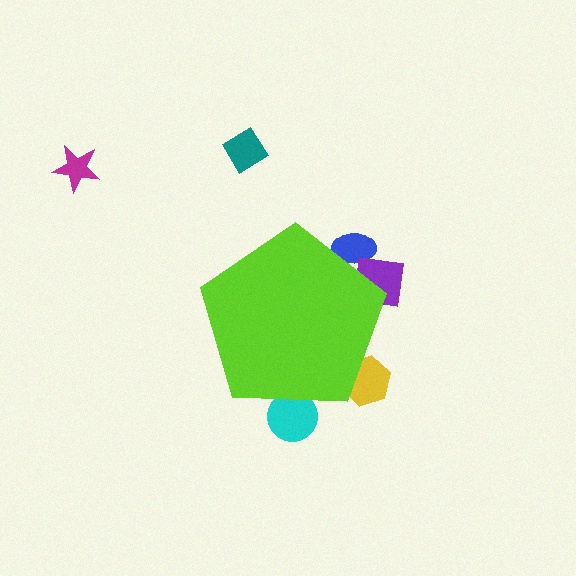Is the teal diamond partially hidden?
No, the teal diamond is fully visible.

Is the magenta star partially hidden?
No, the magenta star is fully visible.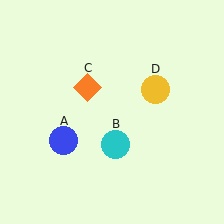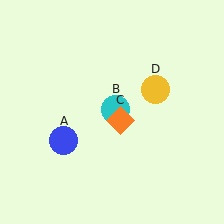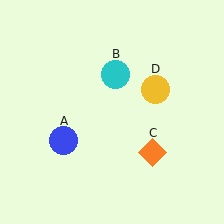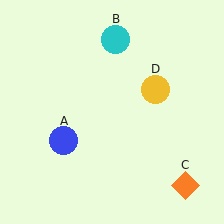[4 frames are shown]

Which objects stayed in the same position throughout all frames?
Blue circle (object A) and yellow circle (object D) remained stationary.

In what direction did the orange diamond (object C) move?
The orange diamond (object C) moved down and to the right.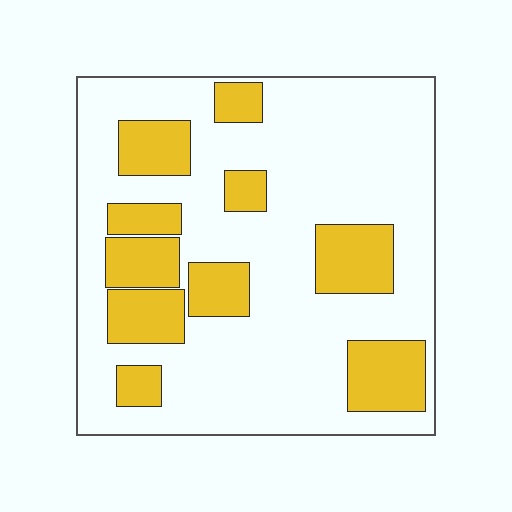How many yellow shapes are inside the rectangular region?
10.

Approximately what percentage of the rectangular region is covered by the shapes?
Approximately 25%.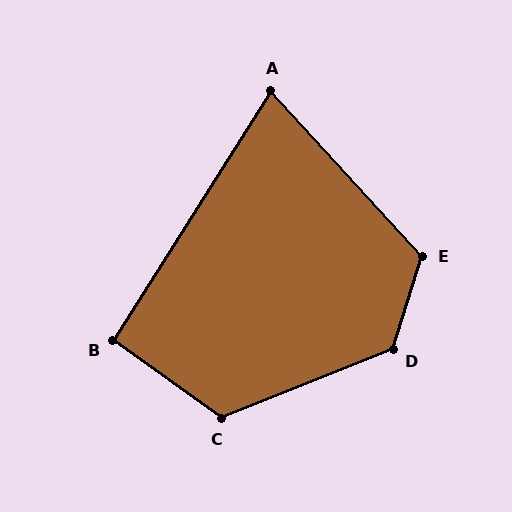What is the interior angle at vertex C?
Approximately 122 degrees (obtuse).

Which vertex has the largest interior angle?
D, at approximately 129 degrees.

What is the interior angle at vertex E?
Approximately 120 degrees (obtuse).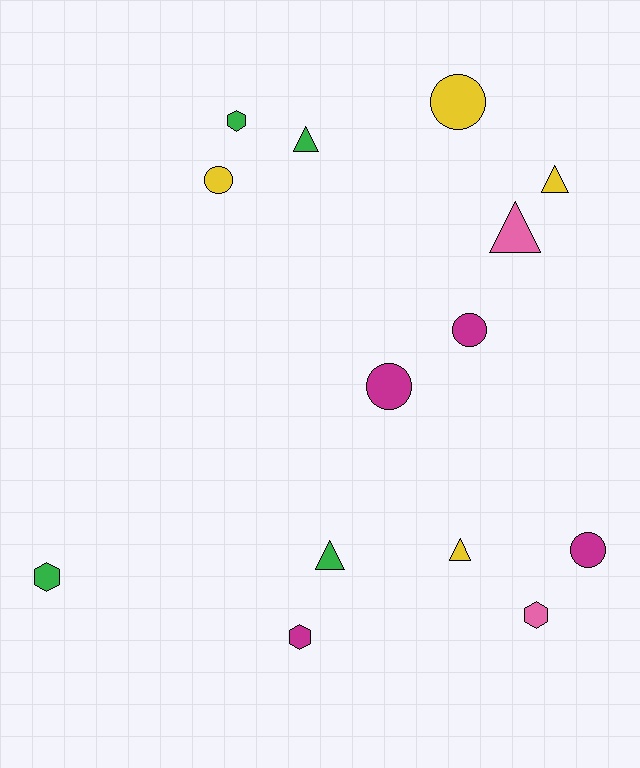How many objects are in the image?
There are 14 objects.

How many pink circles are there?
There are no pink circles.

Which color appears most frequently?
Yellow, with 4 objects.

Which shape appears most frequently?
Triangle, with 5 objects.